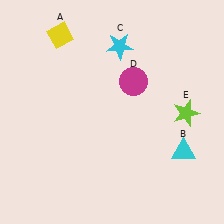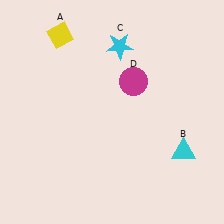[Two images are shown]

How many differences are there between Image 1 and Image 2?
There is 1 difference between the two images.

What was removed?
The lime star (E) was removed in Image 2.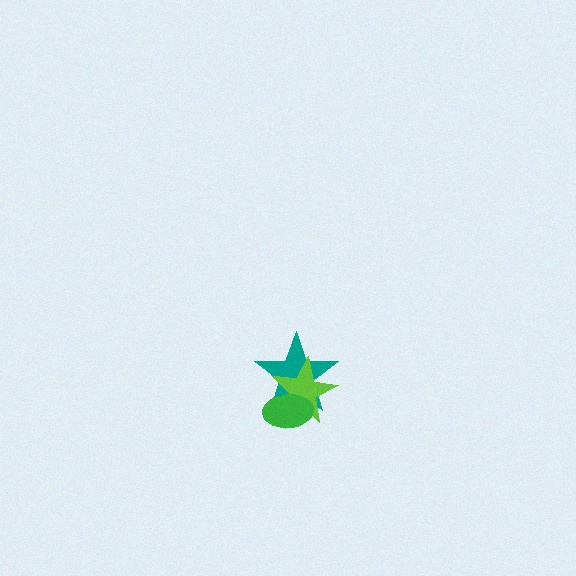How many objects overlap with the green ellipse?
2 objects overlap with the green ellipse.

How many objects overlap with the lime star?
2 objects overlap with the lime star.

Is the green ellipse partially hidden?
No, no other shape covers it.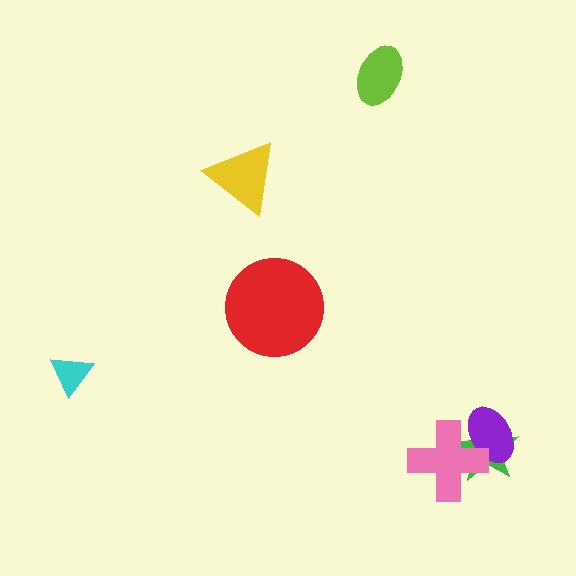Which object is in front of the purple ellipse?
The pink cross is in front of the purple ellipse.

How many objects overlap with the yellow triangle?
0 objects overlap with the yellow triangle.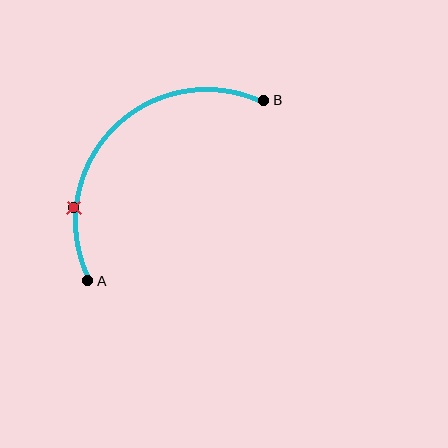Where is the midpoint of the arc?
The arc midpoint is the point on the curve farthest from the straight line joining A and B. It sits above and to the left of that line.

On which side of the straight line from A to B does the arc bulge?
The arc bulges above and to the left of the straight line connecting A and B.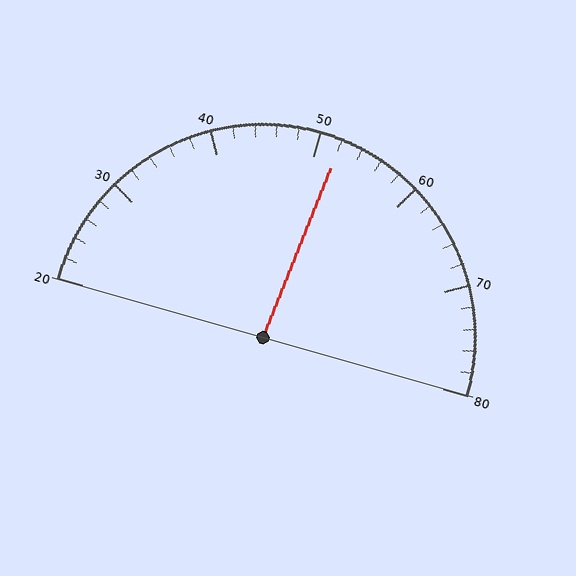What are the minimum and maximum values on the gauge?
The gauge ranges from 20 to 80.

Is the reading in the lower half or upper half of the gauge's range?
The reading is in the upper half of the range (20 to 80).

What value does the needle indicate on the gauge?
The needle indicates approximately 52.